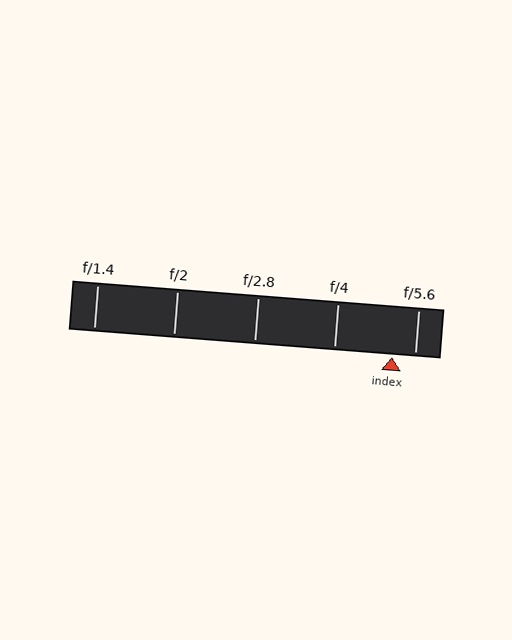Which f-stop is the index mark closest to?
The index mark is closest to f/5.6.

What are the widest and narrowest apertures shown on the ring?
The widest aperture shown is f/1.4 and the narrowest is f/5.6.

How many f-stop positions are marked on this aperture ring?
There are 5 f-stop positions marked.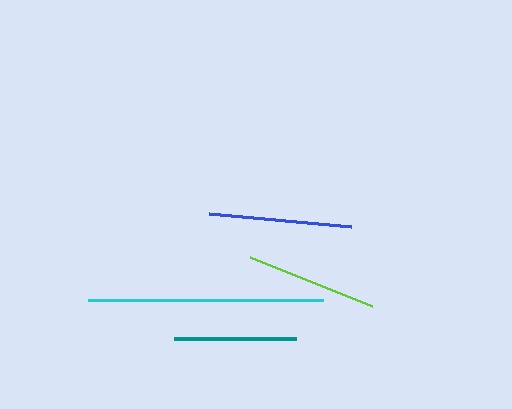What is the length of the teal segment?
The teal segment is approximately 122 pixels long.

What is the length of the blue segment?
The blue segment is approximately 142 pixels long.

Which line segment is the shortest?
The teal line is the shortest at approximately 122 pixels.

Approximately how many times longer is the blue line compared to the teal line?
The blue line is approximately 1.2 times the length of the teal line.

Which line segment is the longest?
The cyan line is the longest at approximately 235 pixels.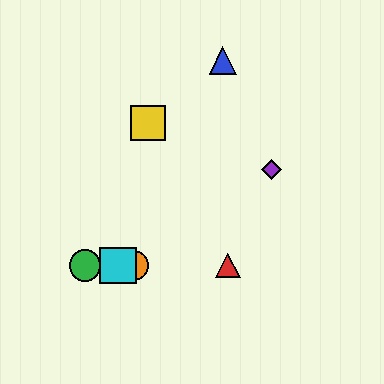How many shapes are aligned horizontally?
4 shapes (the red triangle, the green circle, the orange circle, the cyan square) are aligned horizontally.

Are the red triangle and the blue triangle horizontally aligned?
No, the red triangle is at y≈266 and the blue triangle is at y≈61.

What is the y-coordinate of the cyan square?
The cyan square is at y≈266.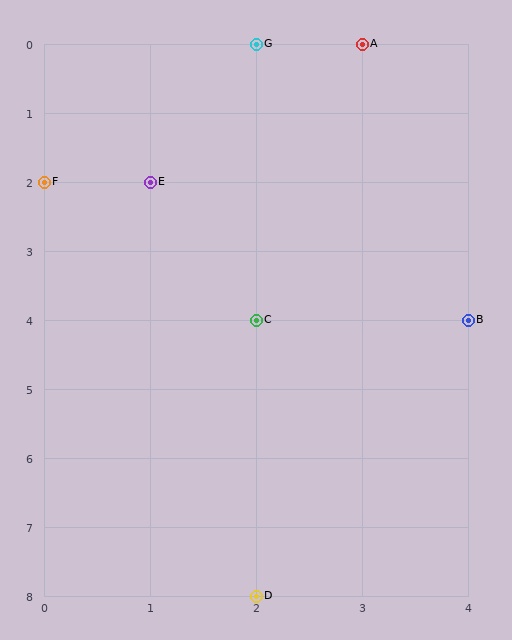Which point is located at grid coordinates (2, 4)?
Point C is at (2, 4).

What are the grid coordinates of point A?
Point A is at grid coordinates (3, 0).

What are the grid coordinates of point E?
Point E is at grid coordinates (1, 2).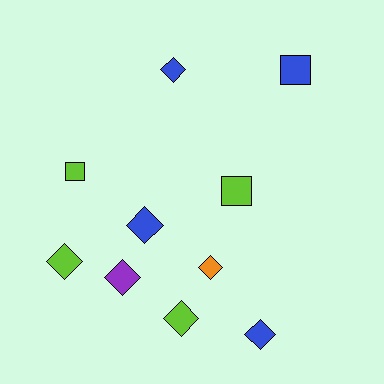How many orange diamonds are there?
There is 1 orange diamond.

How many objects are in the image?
There are 10 objects.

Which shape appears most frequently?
Diamond, with 7 objects.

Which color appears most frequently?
Blue, with 4 objects.